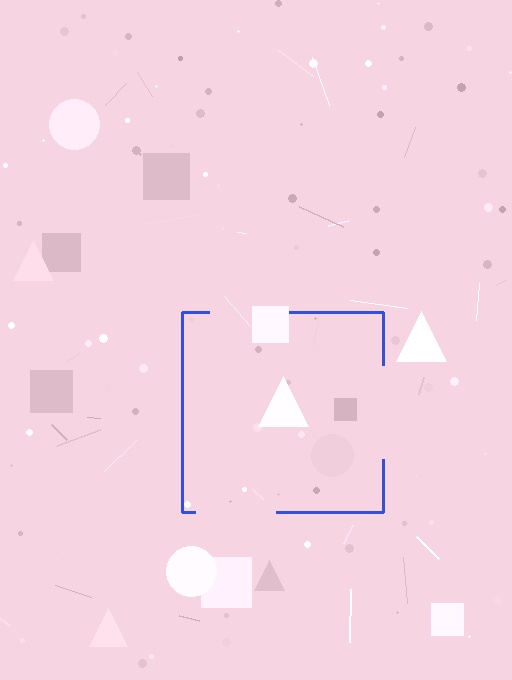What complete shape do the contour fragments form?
The contour fragments form a square.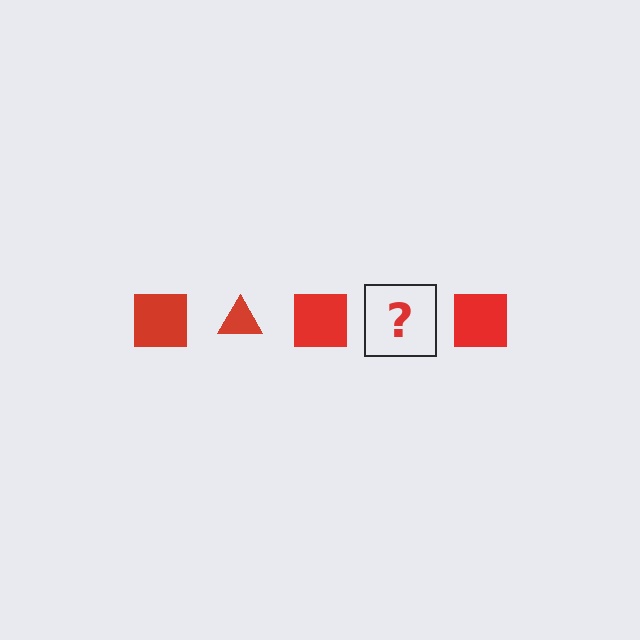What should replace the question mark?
The question mark should be replaced with a red triangle.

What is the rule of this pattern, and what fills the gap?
The rule is that the pattern cycles through square, triangle shapes in red. The gap should be filled with a red triangle.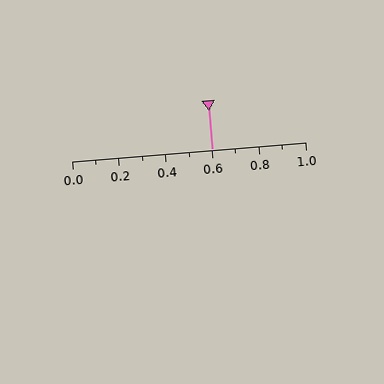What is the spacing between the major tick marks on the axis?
The major ticks are spaced 0.2 apart.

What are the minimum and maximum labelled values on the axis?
The axis runs from 0.0 to 1.0.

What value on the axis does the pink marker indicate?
The marker indicates approximately 0.6.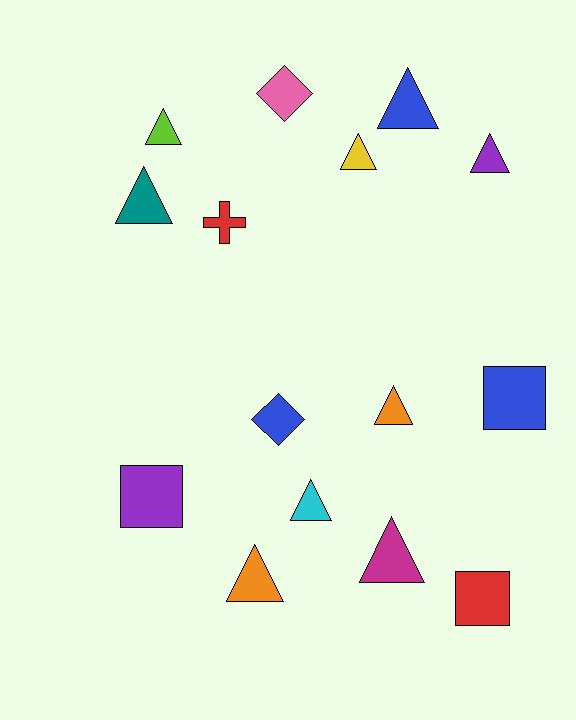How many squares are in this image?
There are 3 squares.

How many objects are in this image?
There are 15 objects.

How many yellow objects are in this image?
There is 1 yellow object.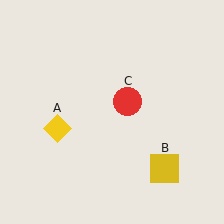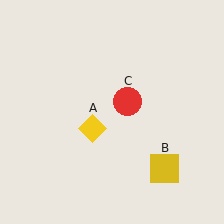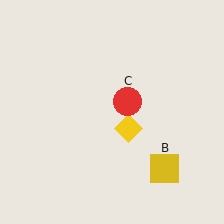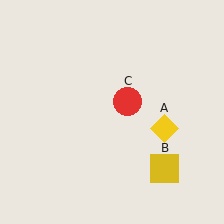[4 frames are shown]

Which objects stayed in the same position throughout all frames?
Yellow square (object B) and red circle (object C) remained stationary.